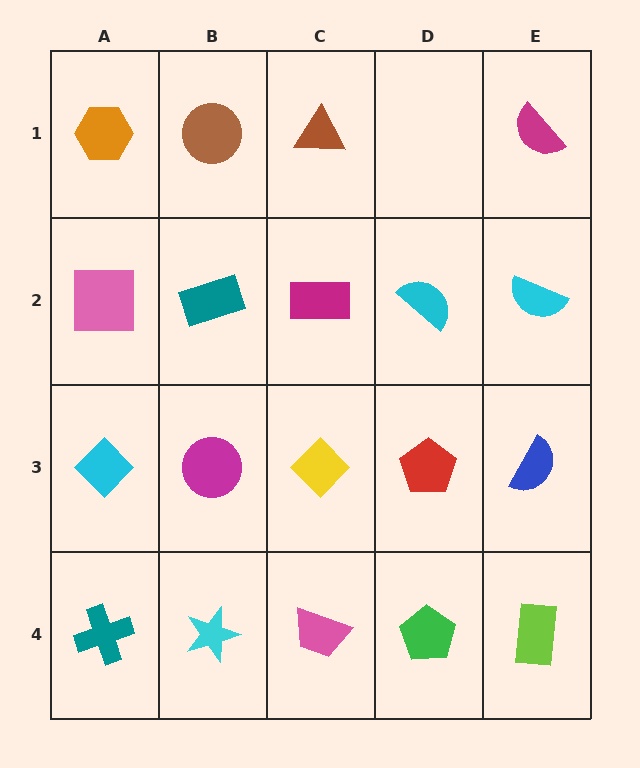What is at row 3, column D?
A red pentagon.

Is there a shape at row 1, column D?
No, that cell is empty.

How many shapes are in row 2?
5 shapes.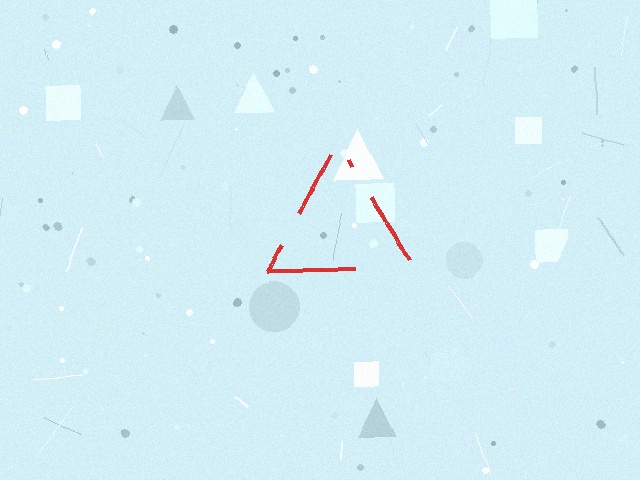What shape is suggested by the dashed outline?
The dashed outline suggests a triangle.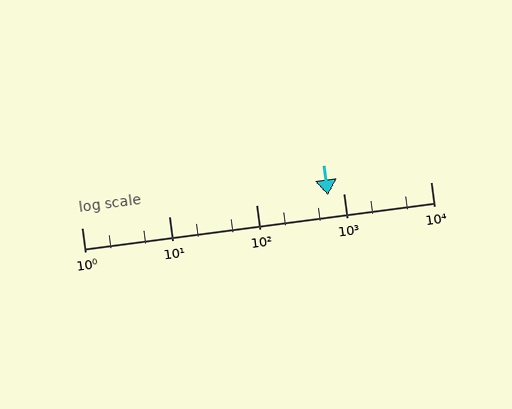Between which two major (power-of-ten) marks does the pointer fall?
The pointer is between 100 and 1000.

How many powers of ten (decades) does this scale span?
The scale spans 4 decades, from 1 to 10000.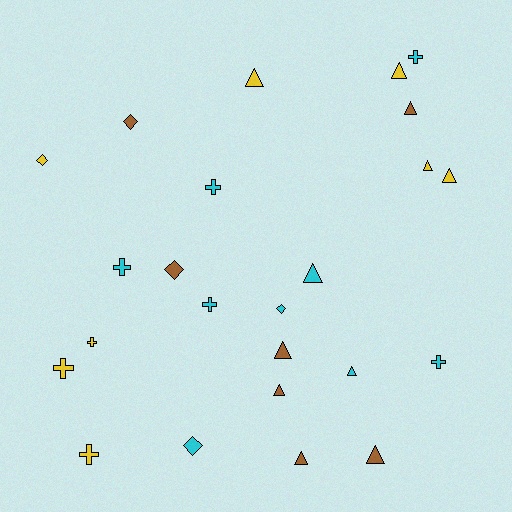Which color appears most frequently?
Cyan, with 9 objects.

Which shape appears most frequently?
Triangle, with 11 objects.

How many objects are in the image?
There are 24 objects.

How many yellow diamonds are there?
There is 1 yellow diamond.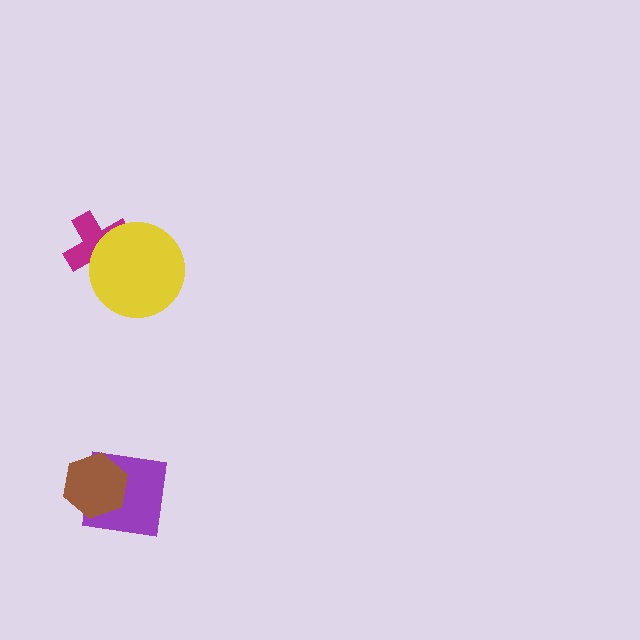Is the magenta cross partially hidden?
Yes, it is partially covered by another shape.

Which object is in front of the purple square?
The brown hexagon is in front of the purple square.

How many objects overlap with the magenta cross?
1 object overlaps with the magenta cross.